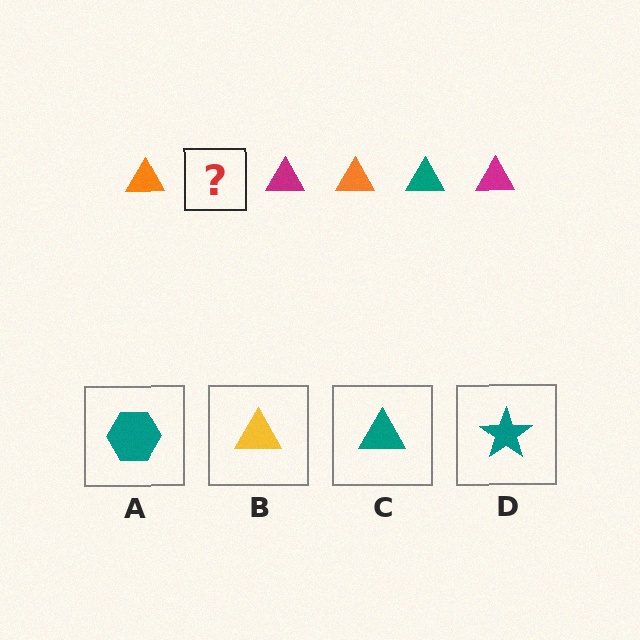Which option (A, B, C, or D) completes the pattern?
C.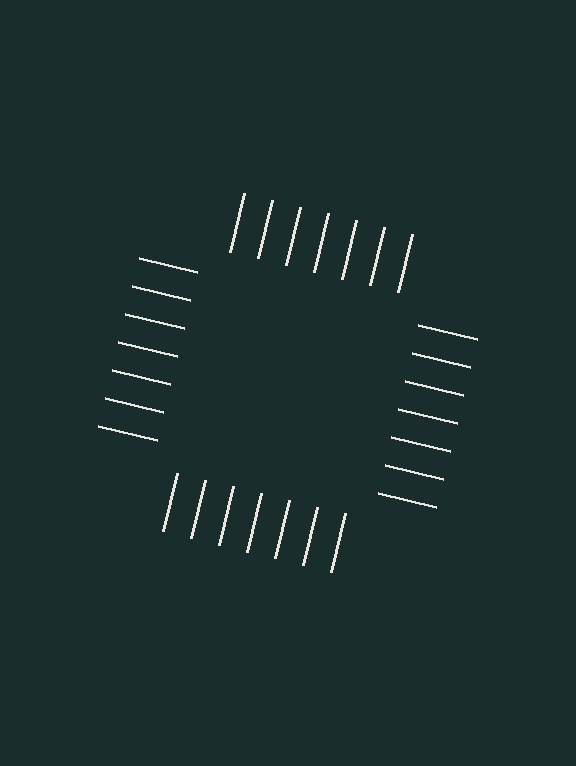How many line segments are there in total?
28 — 7 along each of the 4 edges.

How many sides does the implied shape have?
4 sides — the line-ends trace a square.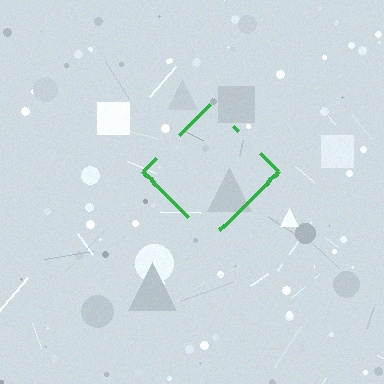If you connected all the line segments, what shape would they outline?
They would outline a diamond.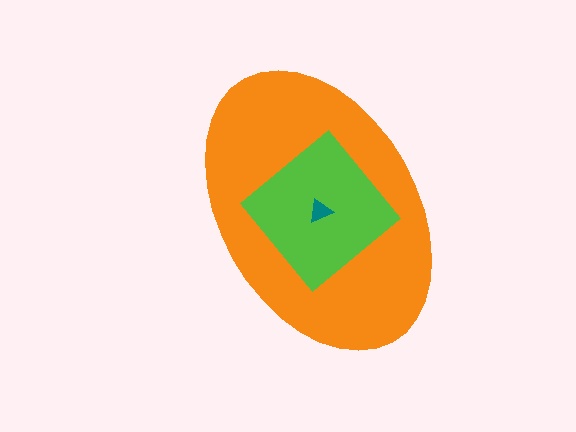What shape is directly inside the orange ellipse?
The lime diamond.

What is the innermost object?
The teal triangle.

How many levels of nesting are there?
3.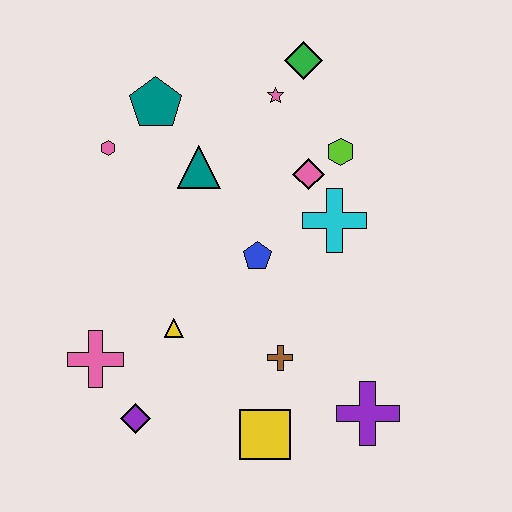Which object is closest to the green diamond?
The pink star is closest to the green diamond.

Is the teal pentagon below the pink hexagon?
No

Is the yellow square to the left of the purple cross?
Yes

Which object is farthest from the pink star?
The purple diamond is farthest from the pink star.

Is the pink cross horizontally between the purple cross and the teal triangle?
No